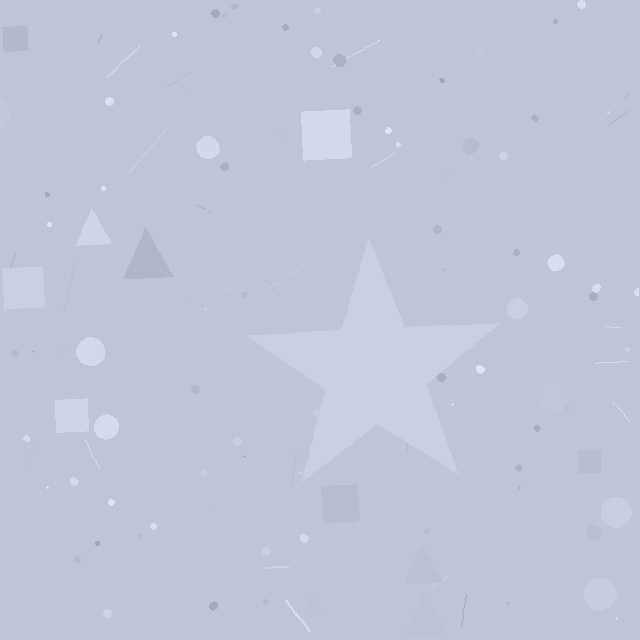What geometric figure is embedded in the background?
A star is embedded in the background.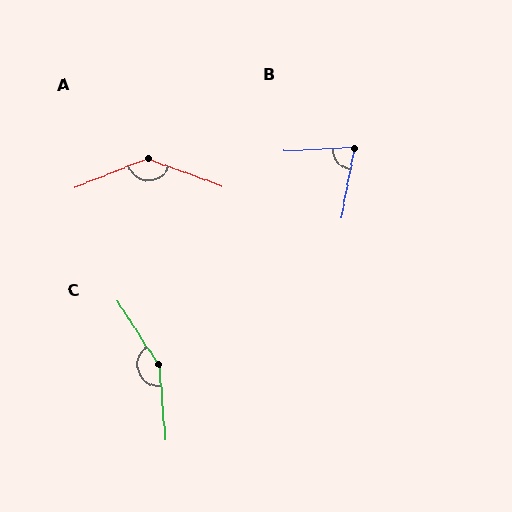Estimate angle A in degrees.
Approximately 138 degrees.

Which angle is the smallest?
B, at approximately 77 degrees.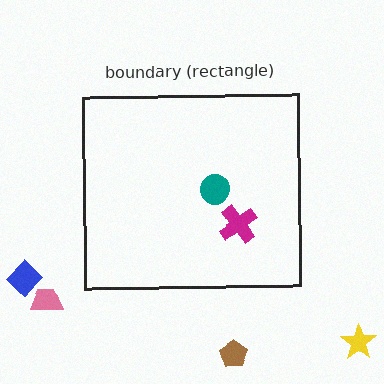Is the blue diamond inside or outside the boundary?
Outside.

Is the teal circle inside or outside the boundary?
Inside.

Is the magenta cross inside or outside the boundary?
Inside.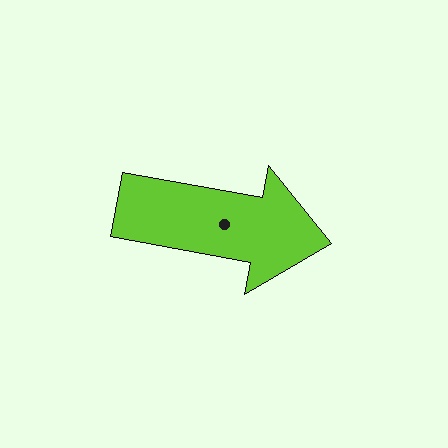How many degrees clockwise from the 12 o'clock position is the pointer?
Approximately 100 degrees.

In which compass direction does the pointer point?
East.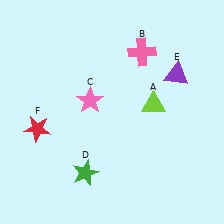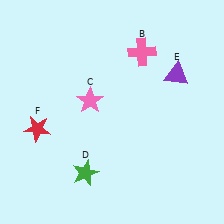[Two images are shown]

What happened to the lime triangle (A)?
The lime triangle (A) was removed in Image 2. It was in the top-right area of Image 1.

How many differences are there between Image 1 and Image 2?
There is 1 difference between the two images.